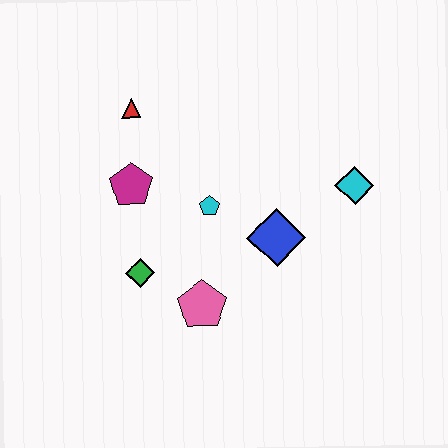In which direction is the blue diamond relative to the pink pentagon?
The blue diamond is to the right of the pink pentagon.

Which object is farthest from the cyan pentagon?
The cyan diamond is farthest from the cyan pentagon.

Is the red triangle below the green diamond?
No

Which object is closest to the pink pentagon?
The green diamond is closest to the pink pentagon.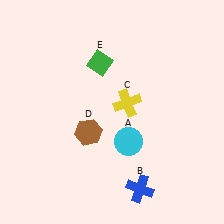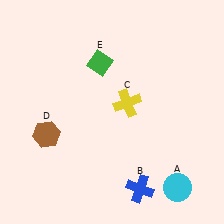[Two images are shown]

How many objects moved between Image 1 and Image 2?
2 objects moved between the two images.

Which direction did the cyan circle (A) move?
The cyan circle (A) moved right.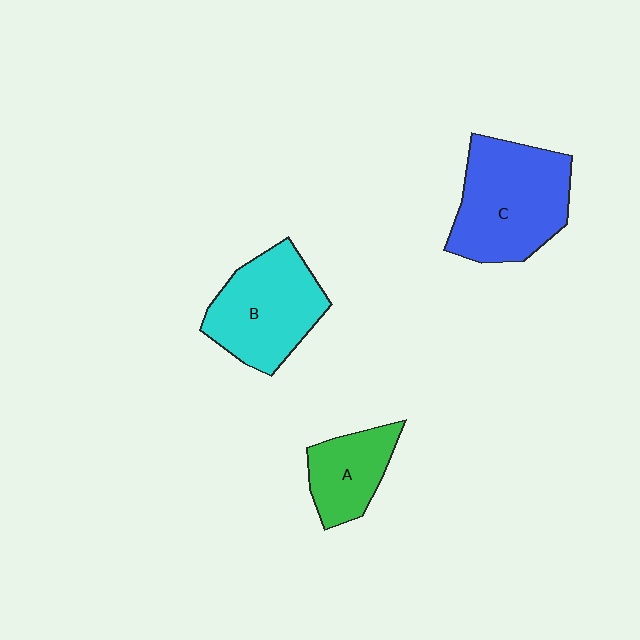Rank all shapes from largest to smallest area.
From largest to smallest: C (blue), B (cyan), A (green).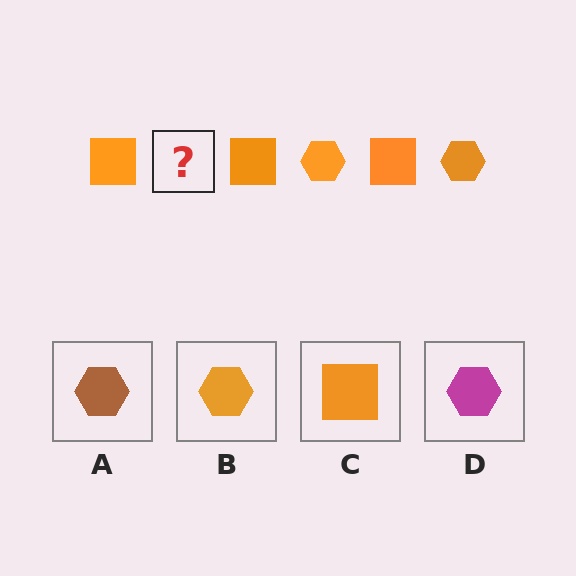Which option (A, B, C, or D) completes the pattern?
B.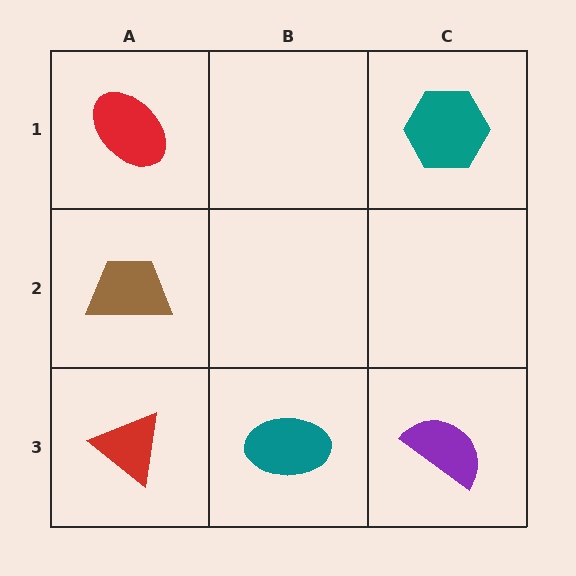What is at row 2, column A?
A brown trapezoid.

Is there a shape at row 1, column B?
No, that cell is empty.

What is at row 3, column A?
A red triangle.